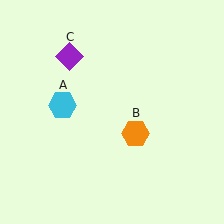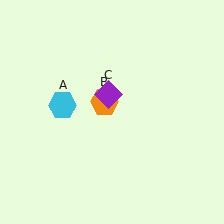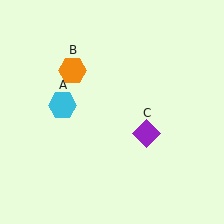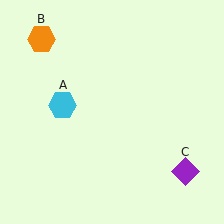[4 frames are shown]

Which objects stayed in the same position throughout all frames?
Cyan hexagon (object A) remained stationary.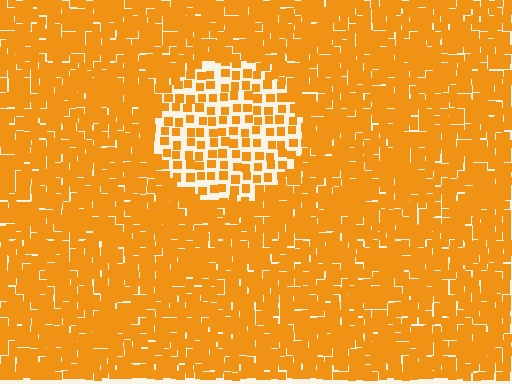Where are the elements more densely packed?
The elements are more densely packed outside the circle boundary.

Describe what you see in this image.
The image contains small orange elements arranged at two different densities. A circle-shaped region is visible where the elements are less densely packed than the surrounding area.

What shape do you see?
I see a circle.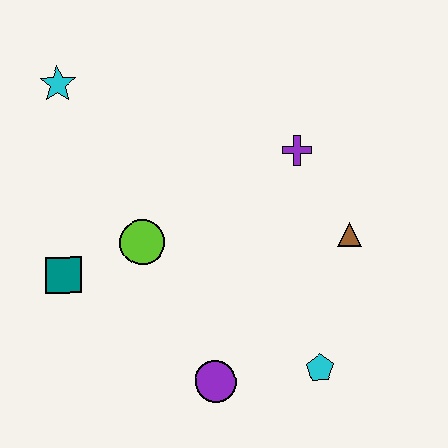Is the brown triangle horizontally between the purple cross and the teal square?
No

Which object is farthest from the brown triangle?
The cyan star is farthest from the brown triangle.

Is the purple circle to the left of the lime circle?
No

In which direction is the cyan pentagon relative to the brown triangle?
The cyan pentagon is below the brown triangle.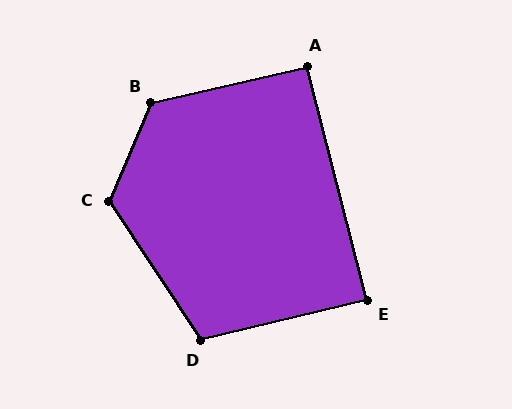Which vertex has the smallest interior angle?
E, at approximately 89 degrees.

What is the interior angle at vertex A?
Approximately 92 degrees (approximately right).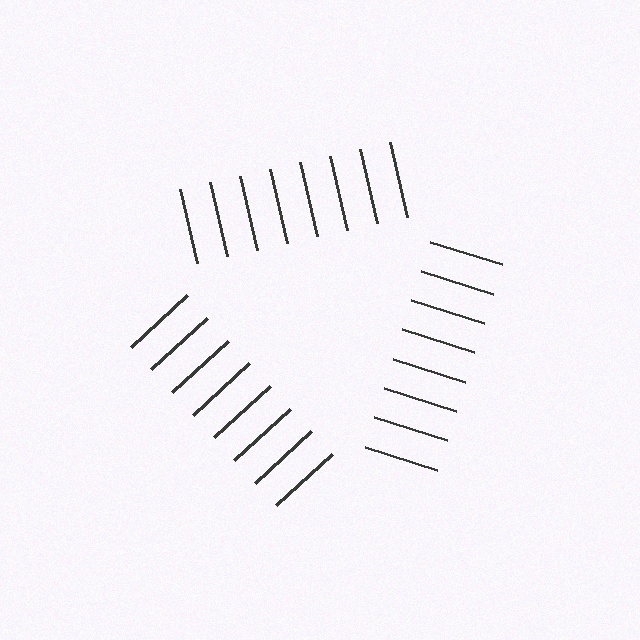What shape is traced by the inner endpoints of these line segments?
An illusory triangle — the line segments terminate on its edges but no continuous stroke is drawn.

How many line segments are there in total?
24 — 8 along each of the 3 edges.